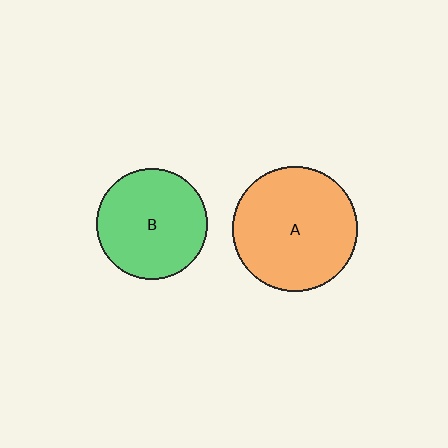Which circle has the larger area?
Circle A (orange).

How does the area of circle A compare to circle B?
Approximately 1.3 times.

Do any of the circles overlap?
No, none of the circles overlap.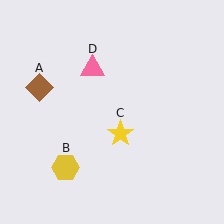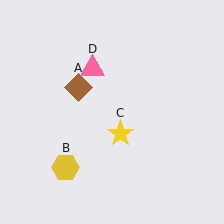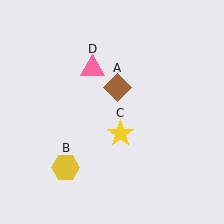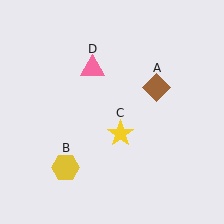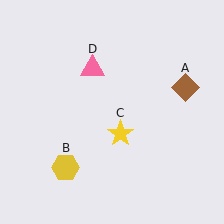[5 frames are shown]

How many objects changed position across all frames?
1 object changed position: brown diamond (object A).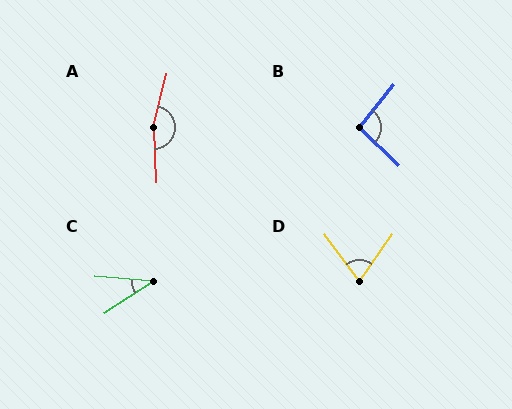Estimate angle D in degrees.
Approximately 71 degrees.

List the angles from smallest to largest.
C (37°), D (71°), B (94°), A (164°).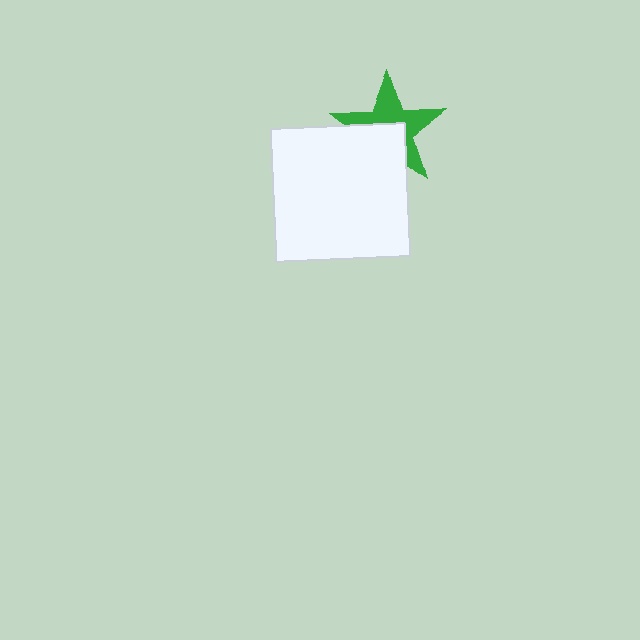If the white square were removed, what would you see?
You would see the complete green star.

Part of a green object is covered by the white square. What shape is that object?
It is a star.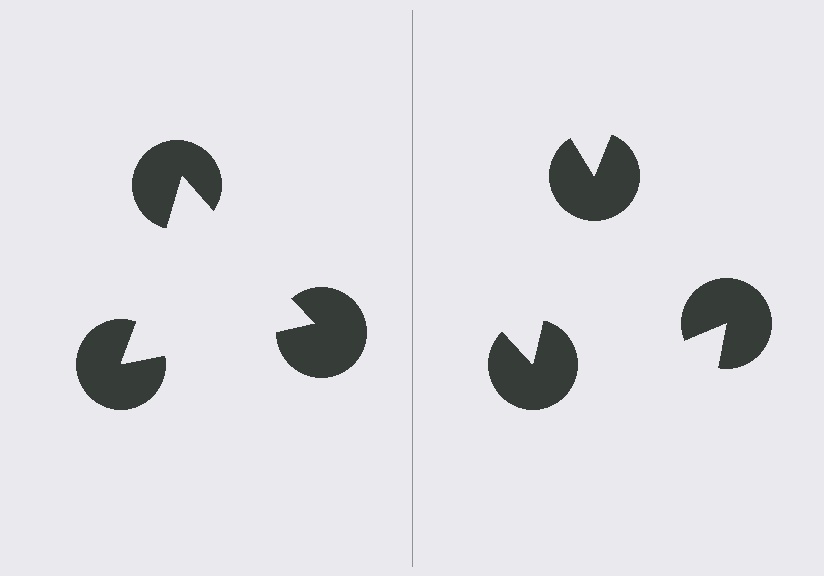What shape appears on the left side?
An illusory triangle.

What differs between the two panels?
The pac-man discs are positioned identically on both sides; only the wedge orientations differ. On the left they align to a triangle; on the right they are misaligned.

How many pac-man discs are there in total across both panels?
6 — 3 on each side.